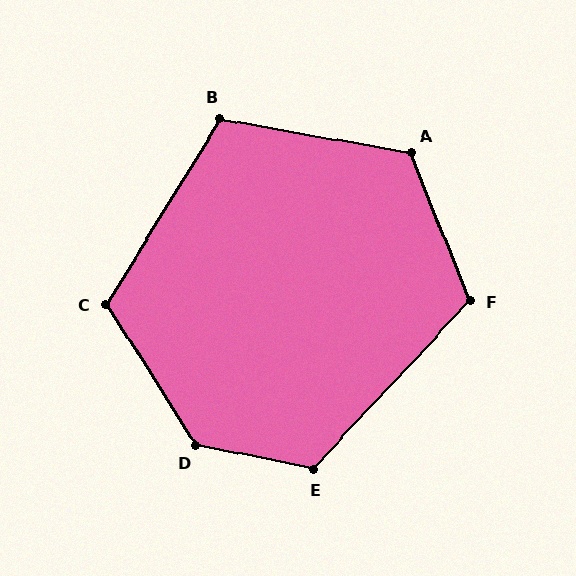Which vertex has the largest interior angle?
D, at approximately 134 degrees.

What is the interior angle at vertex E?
Approximately 122 degrees (obtuse).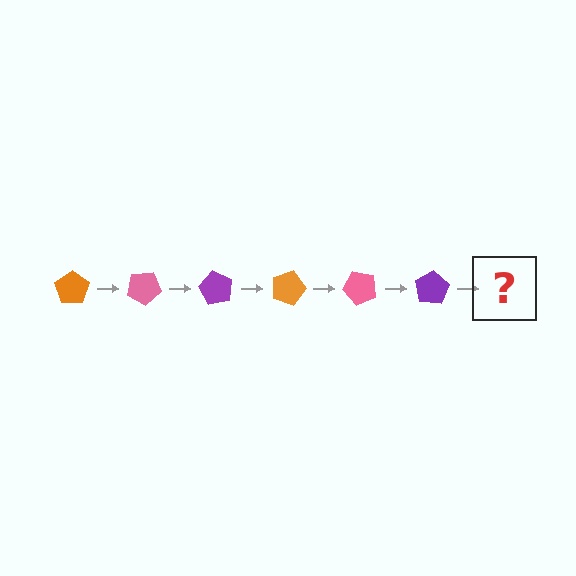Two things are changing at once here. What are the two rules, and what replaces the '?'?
The two rules are that it rotates 30 degrees each step and the color cycles through orange, pink, and purple. The '?' should be an orange pentagon, rotated 180 degrees from the start.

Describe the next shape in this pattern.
It should be an orange pentagon, rotated 180 degrees from the start.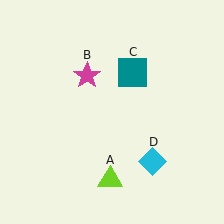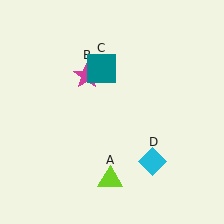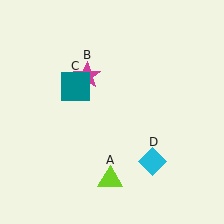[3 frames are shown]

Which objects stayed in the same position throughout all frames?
Lime triangle (object A) and magenta star (object B) and cyan diamond (object D) remained stationary.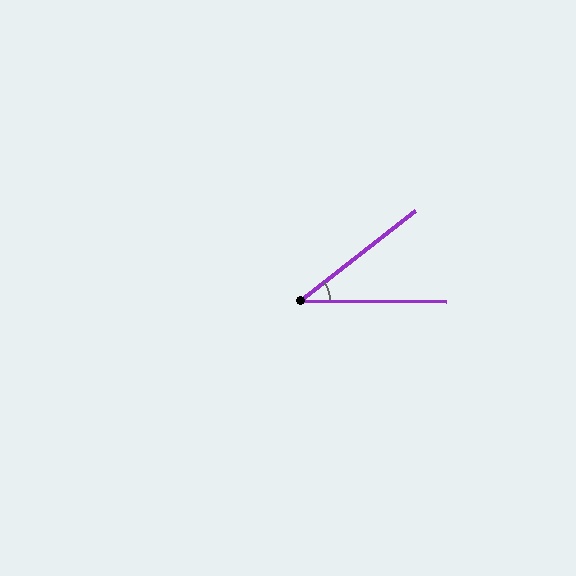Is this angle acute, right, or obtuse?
It is acute.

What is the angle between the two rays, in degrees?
Approximately 39 degrees.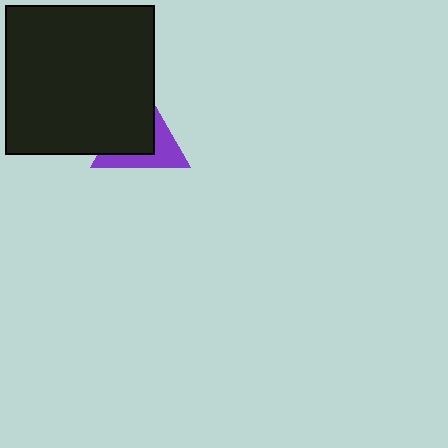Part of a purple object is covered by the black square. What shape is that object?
It is a triangle.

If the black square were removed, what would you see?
You would see the complete purple triangle.